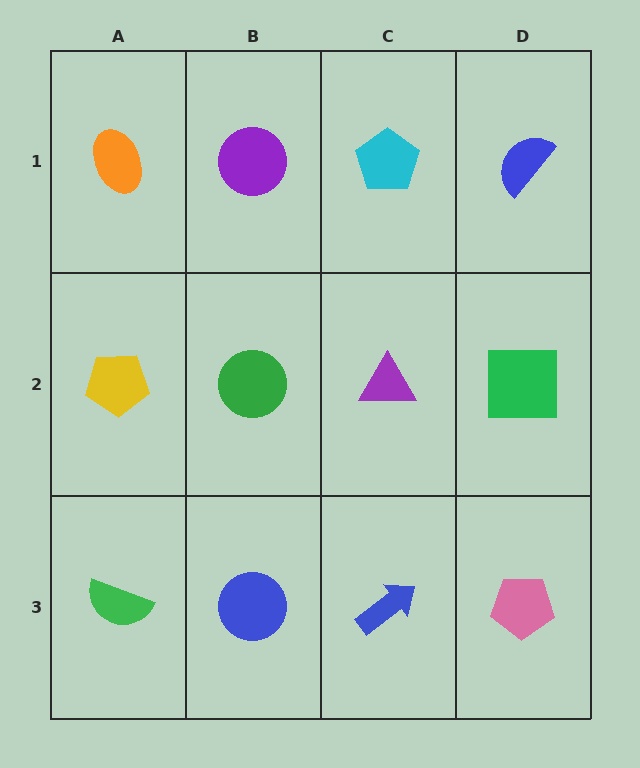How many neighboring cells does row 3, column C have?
3.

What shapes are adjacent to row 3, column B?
A green circle (row 2, column B), a green semicircle (row 3, column A), a blue arrow (row 3, column C).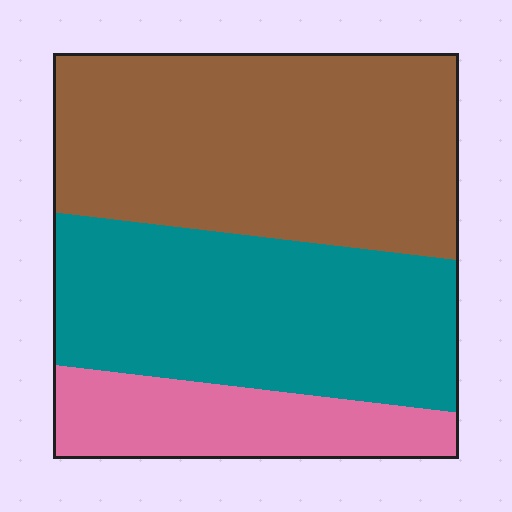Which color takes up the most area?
Brown, at roughly 45%.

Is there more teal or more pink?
Teal.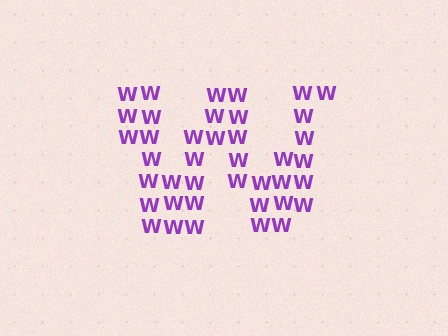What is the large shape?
The large shape is the letter W.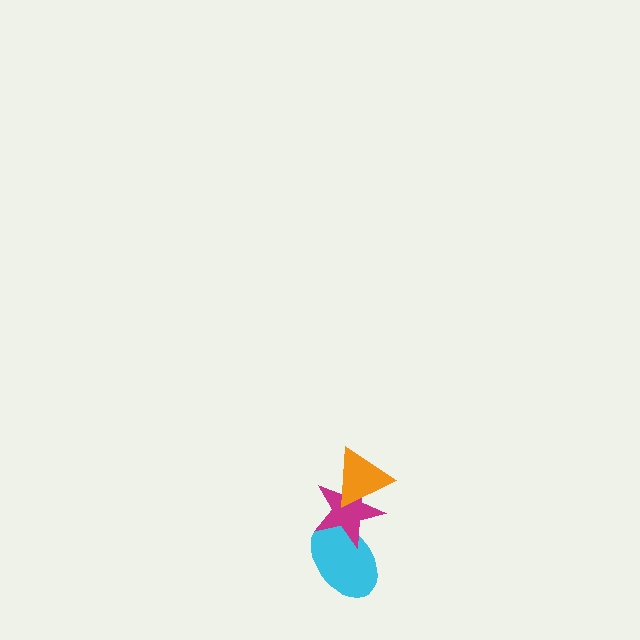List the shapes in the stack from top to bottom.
From top to bottom: the orange triangle, the magenta star, the cyan ellipse.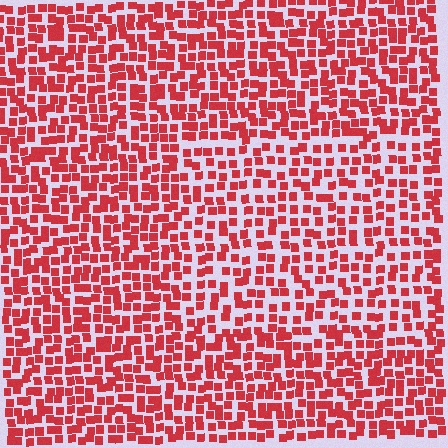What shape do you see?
I see a rectangle.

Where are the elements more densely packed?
The elements are more densely packed outside the rectangle boundary.